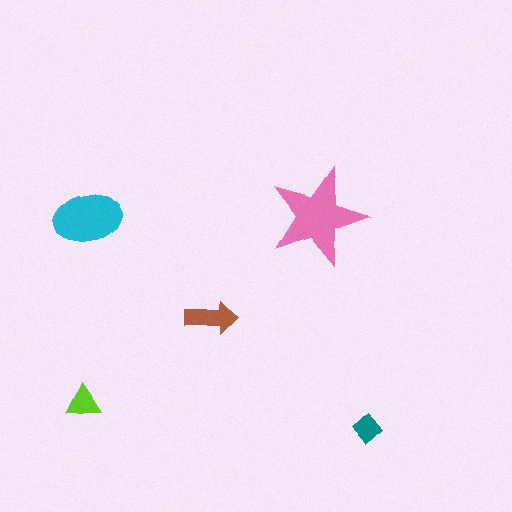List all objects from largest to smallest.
The pink star, the cyan ellipse, the brown arrow, the lime triangle, the teal diamond.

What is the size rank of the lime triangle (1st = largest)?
4th.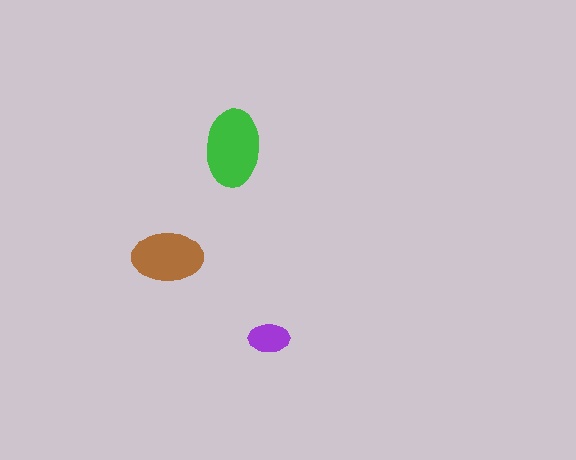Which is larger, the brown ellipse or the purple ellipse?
The brown one.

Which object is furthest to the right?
The purple ellipse is rightmost.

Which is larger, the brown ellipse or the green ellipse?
The green one.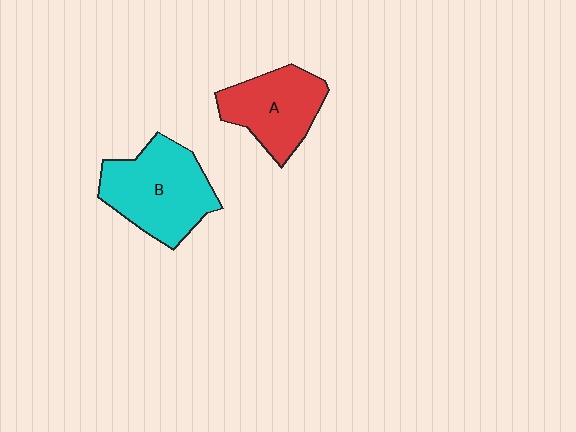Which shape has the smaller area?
Shape A (red).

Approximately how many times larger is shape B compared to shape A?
Approximately 1.3 times.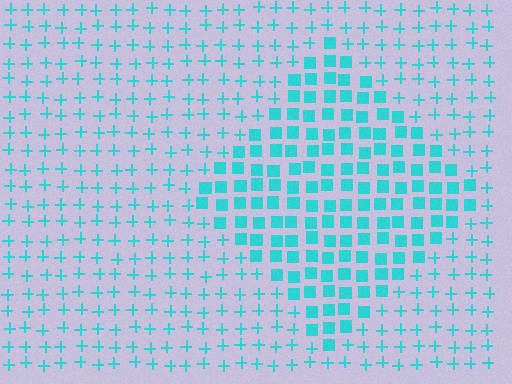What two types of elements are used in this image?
The image uses squares inside the diamond region and plus signs outside it.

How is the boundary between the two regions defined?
The boundary is defined by a change in element shape: squares inside vs. plus signs outside. All elements share the same color and spacing.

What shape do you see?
I see a diamond.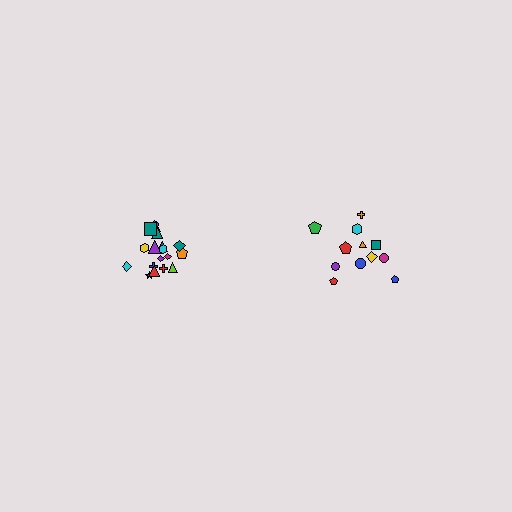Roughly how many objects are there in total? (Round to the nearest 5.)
Roughly 30 objects in total.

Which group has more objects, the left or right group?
The left group.